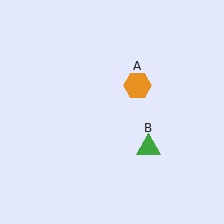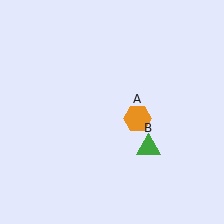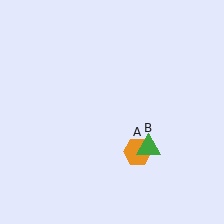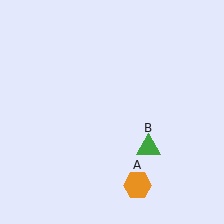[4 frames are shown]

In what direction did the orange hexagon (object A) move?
The orange hexagon (object A) moved down.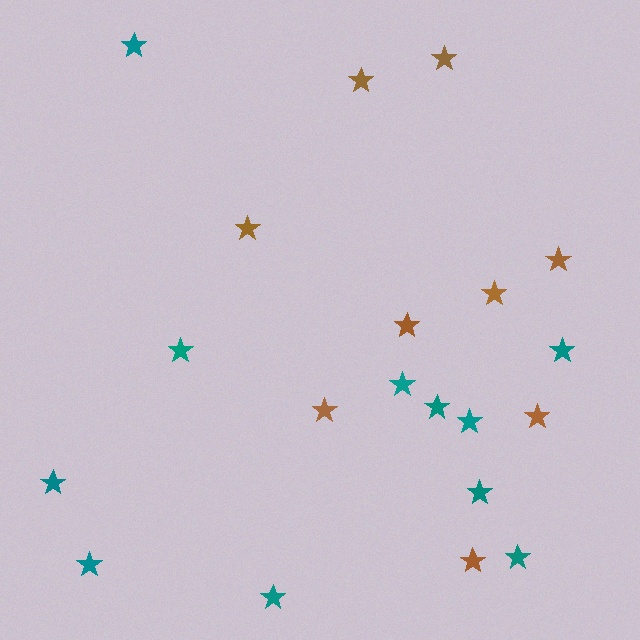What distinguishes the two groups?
There are 2 groups: one group of brown stars (9) and one group of teal stars (11).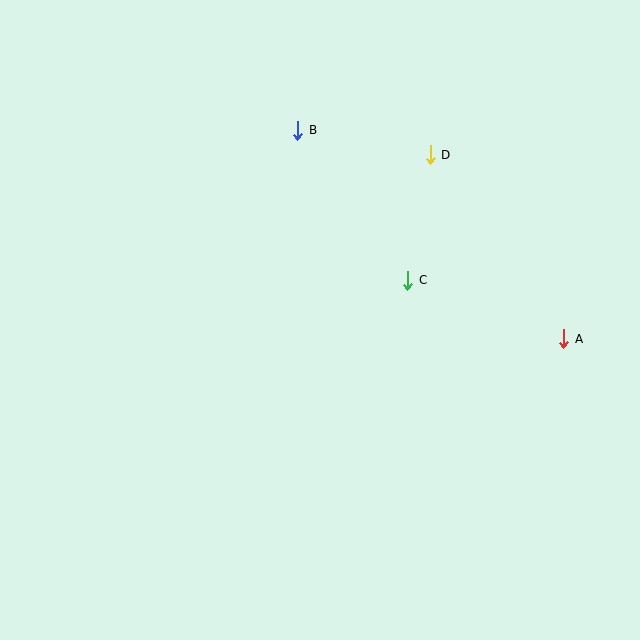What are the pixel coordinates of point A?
Point A is at (564, 339).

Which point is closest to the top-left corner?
Point B is closest to the top-left corner.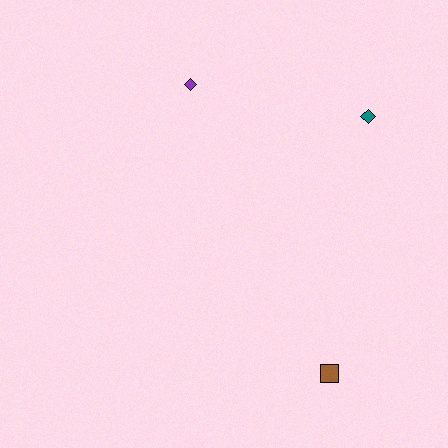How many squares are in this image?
There is 1 square.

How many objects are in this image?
There are 3 objects.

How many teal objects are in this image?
There is 1 teal object.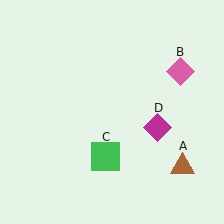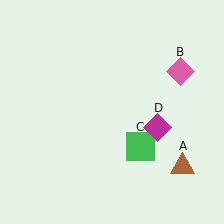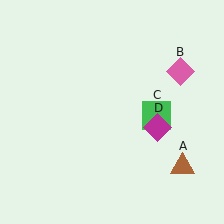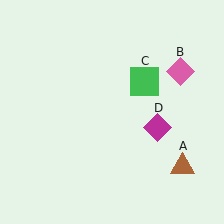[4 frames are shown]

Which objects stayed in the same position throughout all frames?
Brown triangle (object A) and pink diamond (object B) and magenta diamond (object D) remained stationary.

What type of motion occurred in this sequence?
The green square (object C) rotated counterclockwise around the center of the scene.